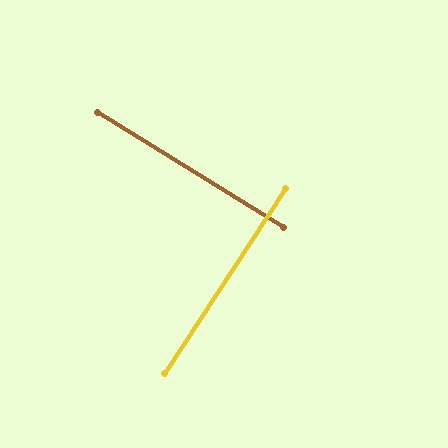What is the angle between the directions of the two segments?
Approximately 89 degrees.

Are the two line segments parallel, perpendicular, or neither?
Perpendicular — they meet at approximately 89°.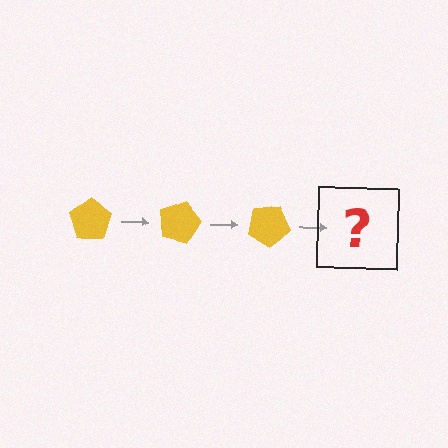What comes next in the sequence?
The next element should be a yellow pentagon rotated 45 degrees.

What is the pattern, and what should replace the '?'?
The pattern is that the pentagon rotates 15 degrees each step. The '?' should be a yellow pentagon rotated 45 degrees.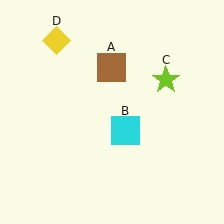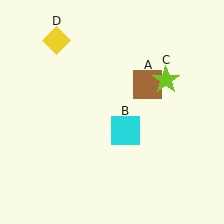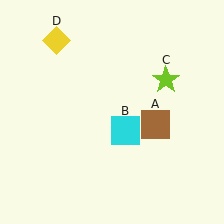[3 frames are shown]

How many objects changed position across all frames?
1 object changed position: brown square (object A).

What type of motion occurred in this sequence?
The brown square (object A) rotated clockwise around the center of the scene.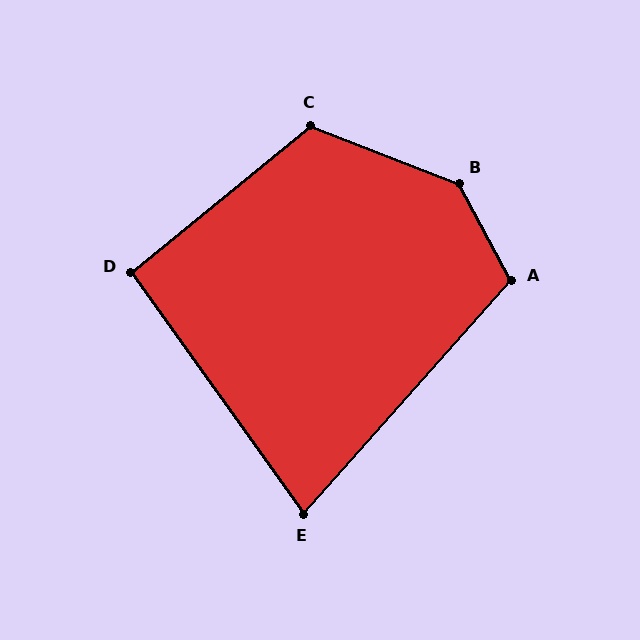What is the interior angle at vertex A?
Approximately 110 degrees (obtuse).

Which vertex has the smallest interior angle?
E, at approximately 77 degrees.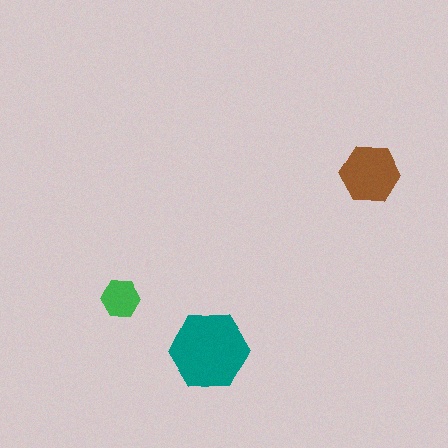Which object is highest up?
The brown hexagon is topmost.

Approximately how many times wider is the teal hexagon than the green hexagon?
About 2 times wider.